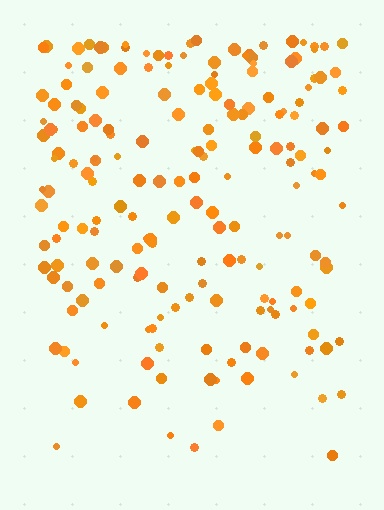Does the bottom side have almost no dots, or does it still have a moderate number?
Still a moderate number, just noticeably fewer than the top.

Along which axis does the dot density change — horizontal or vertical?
Vertical.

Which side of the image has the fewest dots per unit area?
The bottom.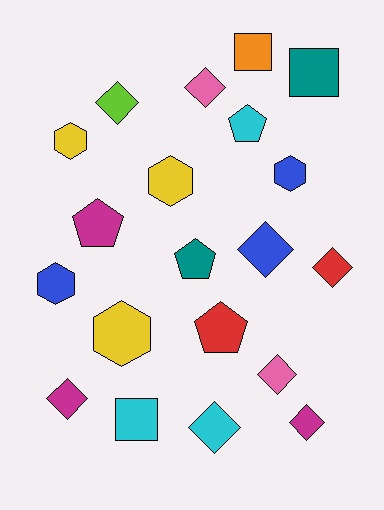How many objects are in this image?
There are 20 objects.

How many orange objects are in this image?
There is 1 orange object.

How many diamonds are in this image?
There are 8 diamonds.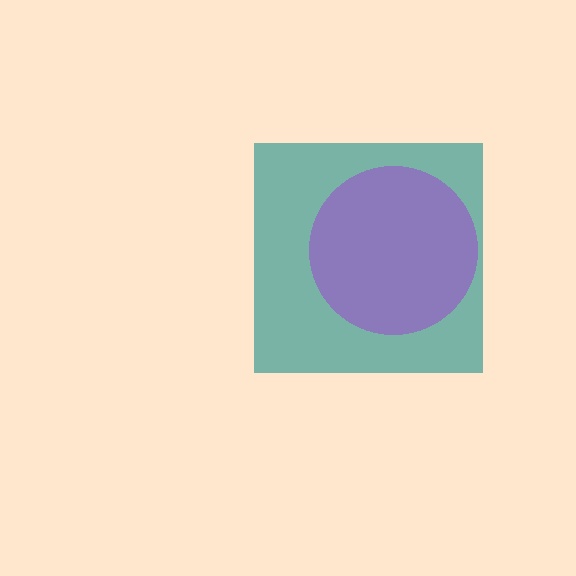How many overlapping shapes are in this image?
There are 2 overlapping shapes in the image.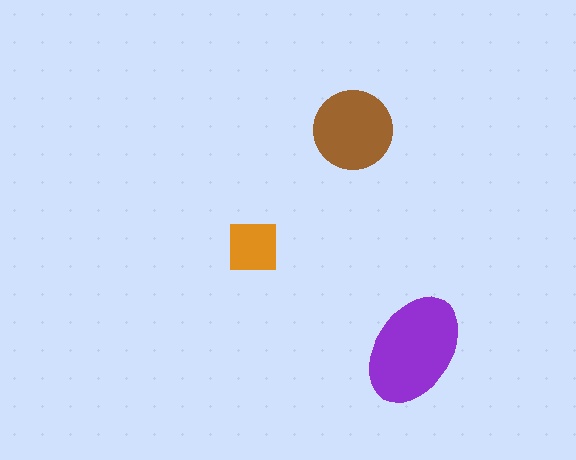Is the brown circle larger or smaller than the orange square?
Larger.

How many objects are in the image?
There are 3 objects in the image.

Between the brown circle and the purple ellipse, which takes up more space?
The purple ellipse.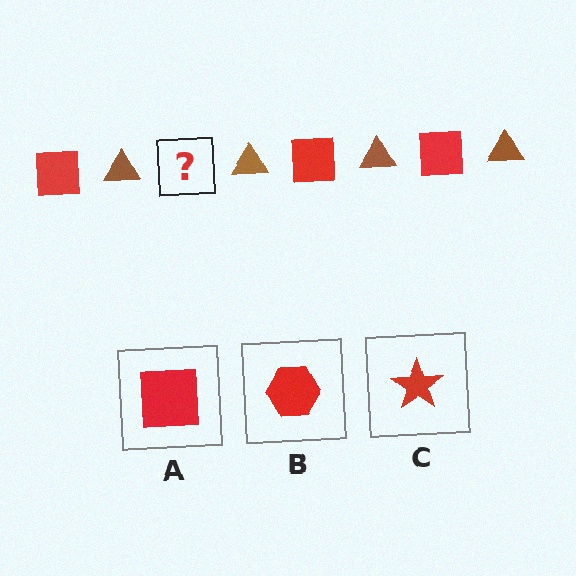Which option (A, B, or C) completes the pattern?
A.